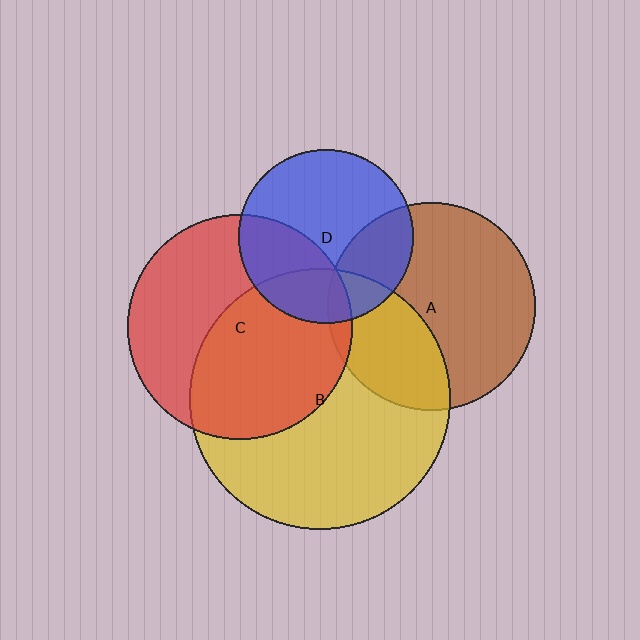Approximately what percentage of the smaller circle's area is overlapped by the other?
Approximately 35%.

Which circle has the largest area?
Circle B (yellow).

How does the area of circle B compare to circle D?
Approximately 2.2 times.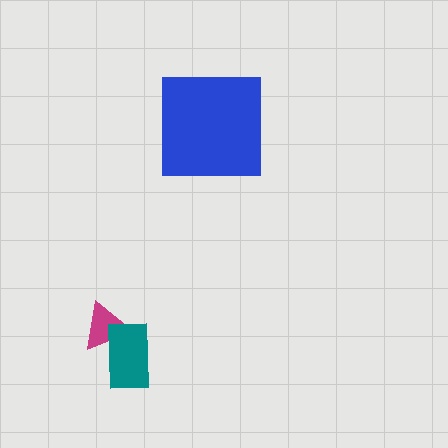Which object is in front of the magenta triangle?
The teal rectangle is in front of the magenta triangle.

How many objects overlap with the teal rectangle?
1 object overlaps with the teal rectangle.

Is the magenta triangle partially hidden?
Yes, it is partially covered by another shape.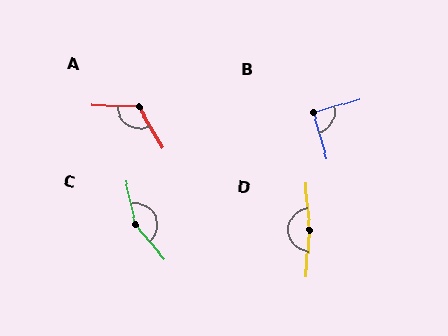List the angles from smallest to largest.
B (90°), A (121°), C (153°), D (170°).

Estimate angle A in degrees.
Approximately 121 degrees.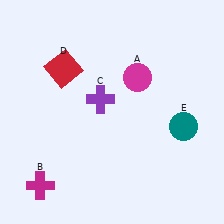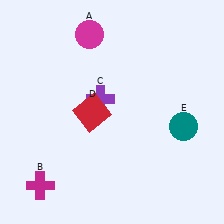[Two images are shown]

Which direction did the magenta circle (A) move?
The magenta circle (A) moved left.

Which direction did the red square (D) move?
The red square (D) moved down.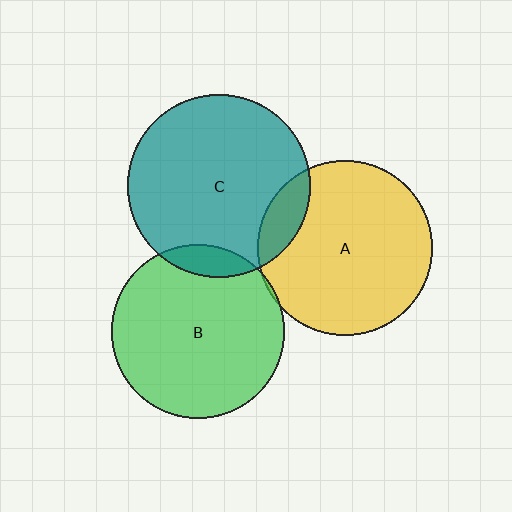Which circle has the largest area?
Circle C (teal).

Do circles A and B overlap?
Yes.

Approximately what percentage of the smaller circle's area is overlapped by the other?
Approximately 5%.